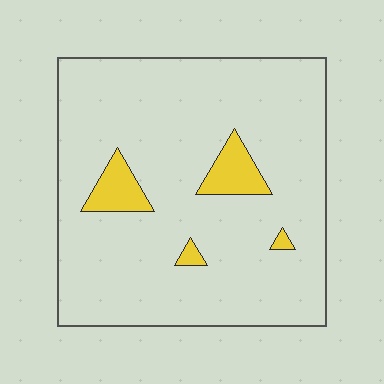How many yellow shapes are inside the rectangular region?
4.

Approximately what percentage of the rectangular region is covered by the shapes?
Approximately 10%.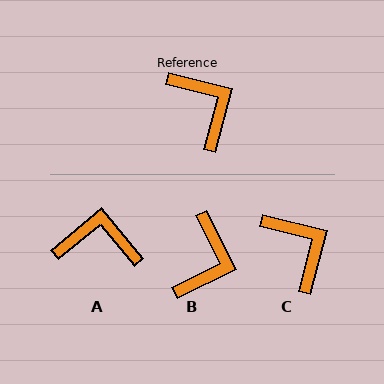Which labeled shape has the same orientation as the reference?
C.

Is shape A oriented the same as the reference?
No, it is off by about 54 degrees.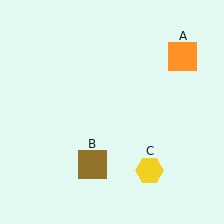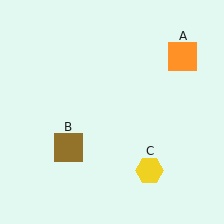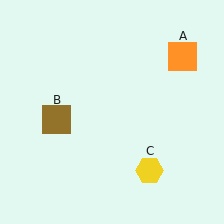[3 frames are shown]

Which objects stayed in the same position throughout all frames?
Orange square (object A) and yellow hexagon (object C) remained stationary.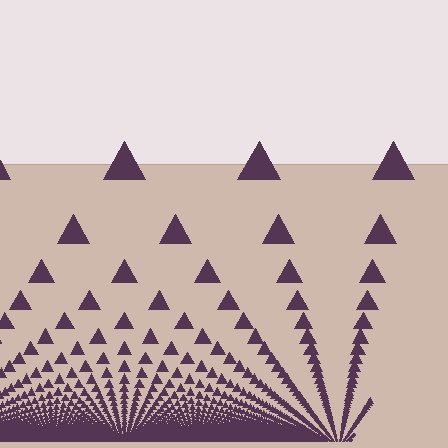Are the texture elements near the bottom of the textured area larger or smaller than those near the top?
Smaller. The gradient is inverted — elements near the bottom are smaller and denser.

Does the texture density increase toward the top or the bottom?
Density increases toward the bottom.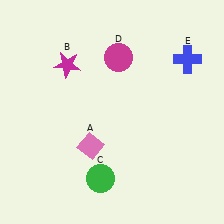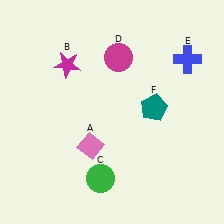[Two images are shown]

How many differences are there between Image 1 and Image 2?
There is 1 difference between the two images.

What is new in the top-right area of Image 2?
A teal pentagon (F) was added in the top-right area of Image 2.